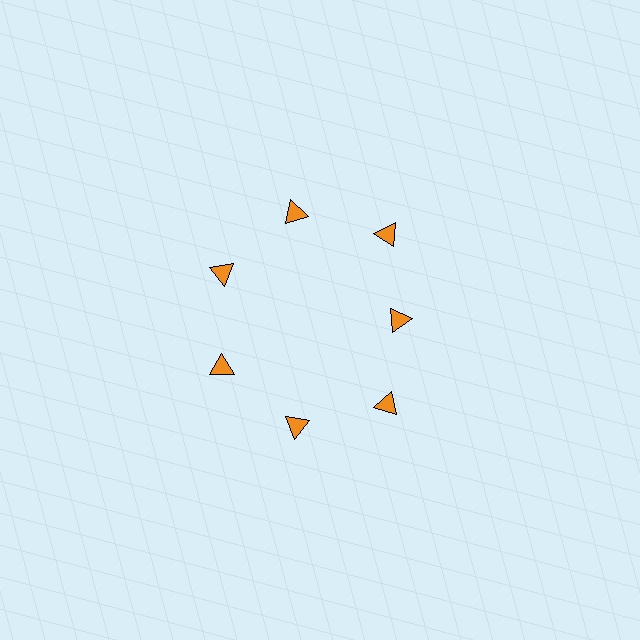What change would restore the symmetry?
The symmetry would be restored by moving it outward, back onto the ring so that all 7 triangles sit at equal angles and equal distance from the center.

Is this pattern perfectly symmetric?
No. The 7 orange triangles are arranged in a ring, but one element near the 3 o'clock position is pulled inward toward the center, breaking the 7-fold rotational symmetry.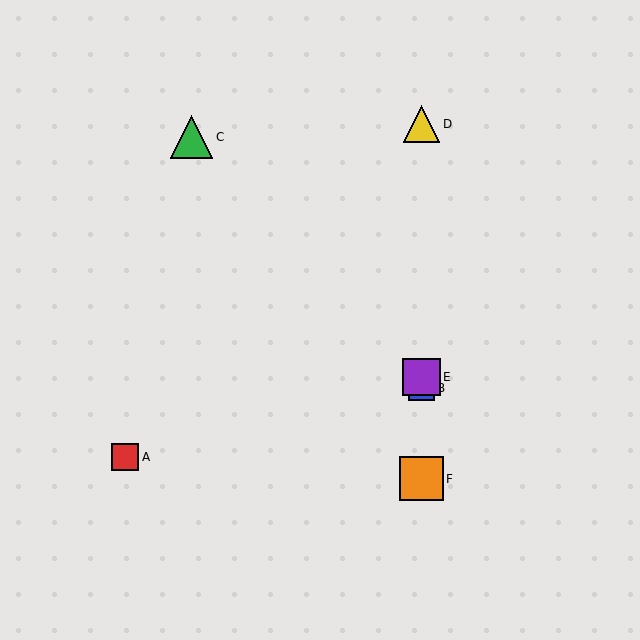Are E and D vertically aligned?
Yes, both are at x≈421.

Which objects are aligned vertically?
Objects B, D, E, F are aligned vertically.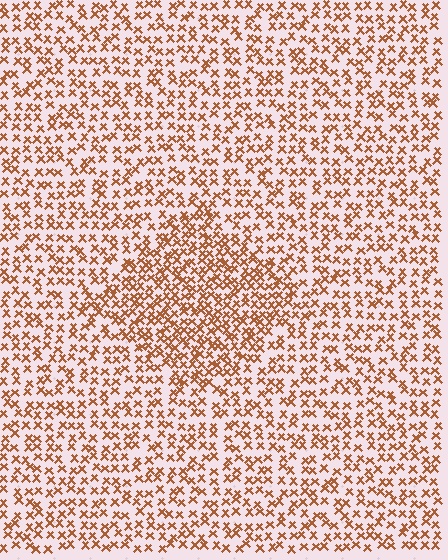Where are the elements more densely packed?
The elements are more densely packed inside the diamond boundary.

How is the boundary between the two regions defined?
The boundary is defined by a change in element density (approximately 1.7x ratio). All elements are the same color, size, and shape.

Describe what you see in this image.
The image contains small brown elements arranged at two different densities. A diamond-shaped region is visible where the elements are more densely packed than the surrounding area.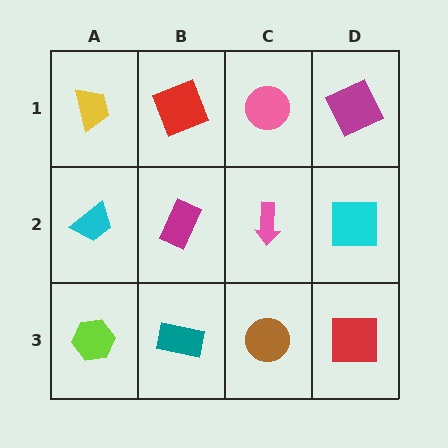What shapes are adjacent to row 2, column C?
A pink circle (row 1, column C), a brown circle (row 3, column C), a magenta rectangle (row 2, column B), a cyan square (row 2, column D).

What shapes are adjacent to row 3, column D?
A cyan square (row 2, column D), a brown circle (row 3, column C).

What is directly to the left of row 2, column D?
A pink arrow.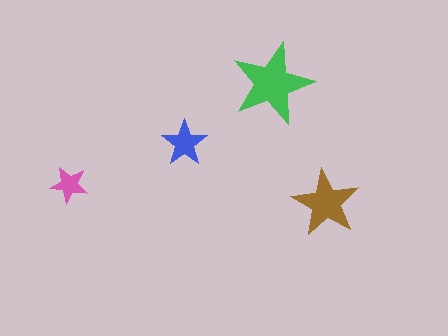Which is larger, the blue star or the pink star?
The blue one.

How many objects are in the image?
There are 4 objects in the image.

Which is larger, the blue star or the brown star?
The brown one.